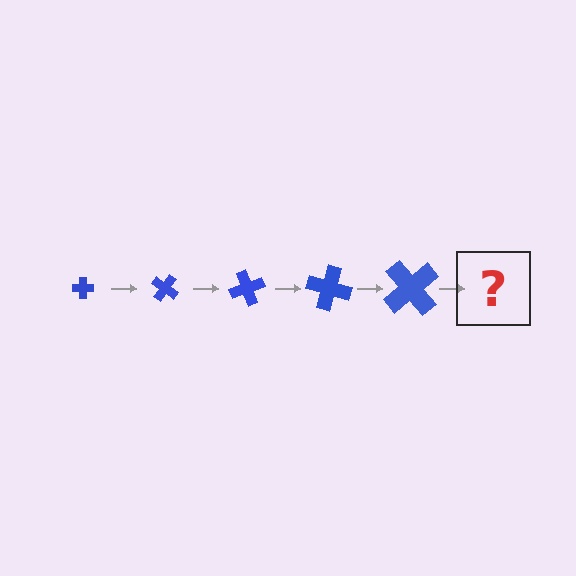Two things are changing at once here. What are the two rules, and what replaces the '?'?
The two rules are that the cross grows larger each step and it rotates 35 degrees each step. The '?' should be a cross, larger than the previous one and rotated 175 degrees from the start.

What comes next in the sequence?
The next element should be a cross, larger than the previous one and rotated 175 degrees from the start.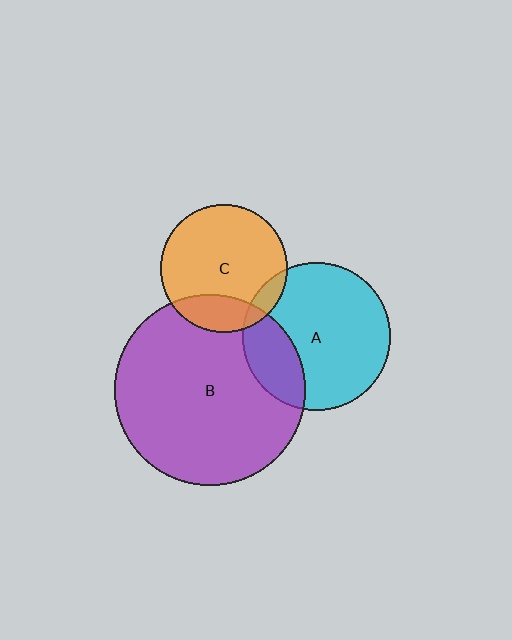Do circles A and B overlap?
Yes.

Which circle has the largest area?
Circle B (purple).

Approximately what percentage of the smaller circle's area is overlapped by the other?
Approximately 25%.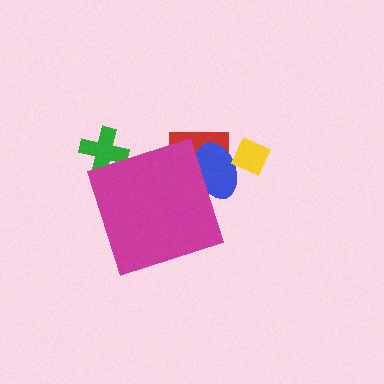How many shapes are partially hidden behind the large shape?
3 shapes are partially hidden.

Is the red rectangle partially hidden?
Yes, the red rectangle is partially hidden behind the magenta diamond.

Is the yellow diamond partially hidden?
No, the yellow diamond is fully visible.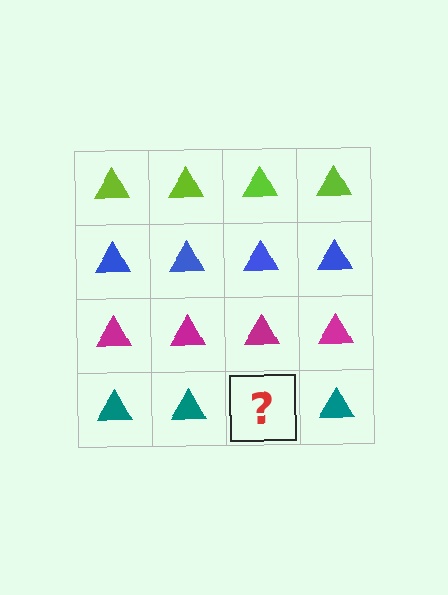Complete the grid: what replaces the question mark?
The question mark should be replaced with a teal triangle.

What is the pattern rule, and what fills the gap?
The rule is that each row has a consistent color. The gap should be filled with a teal triangle.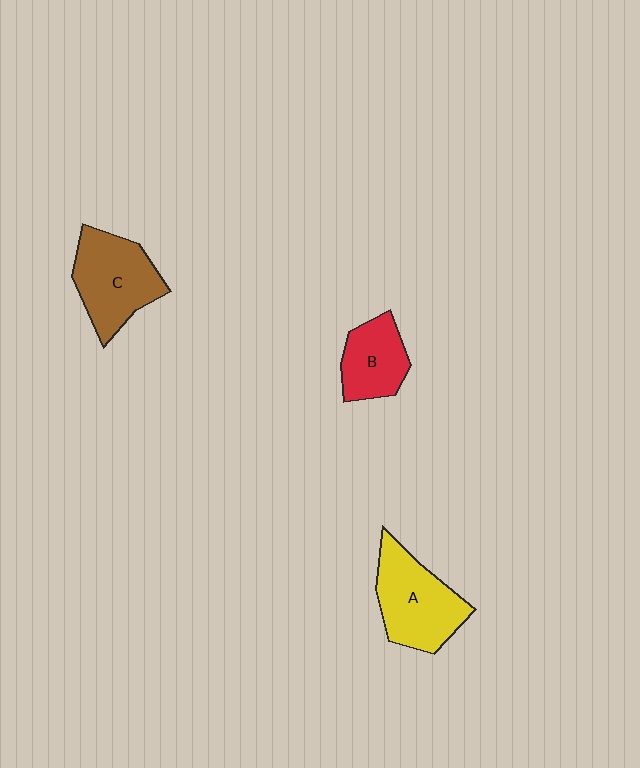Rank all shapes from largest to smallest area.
From largest to smallest: A (yellow), C (brown), B (red).